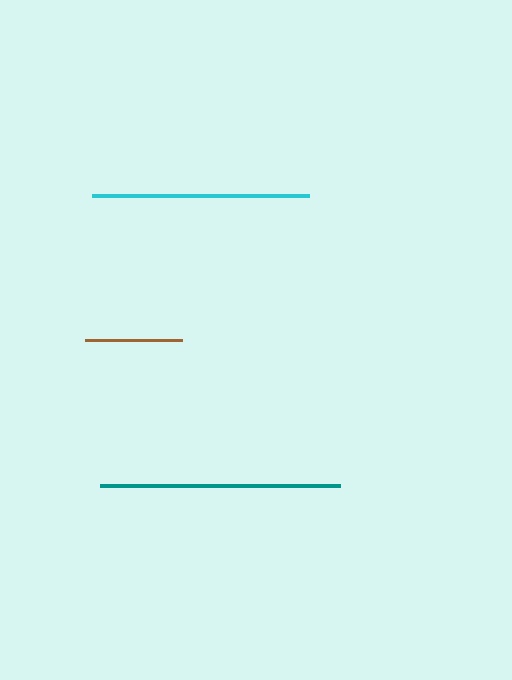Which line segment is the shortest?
The brown line is the shortest at approximately 97 pixels.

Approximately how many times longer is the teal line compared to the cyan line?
The teal line is approximately 1.1 times the length of the cyan line.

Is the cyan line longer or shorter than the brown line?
The cyan line is longer than the brown line.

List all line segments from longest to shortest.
From longest to shortest: teal, cyan, brown.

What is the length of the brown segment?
The brown segment is approximately 97 pixels long.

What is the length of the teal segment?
The teal segment is approximately 240 pixels long.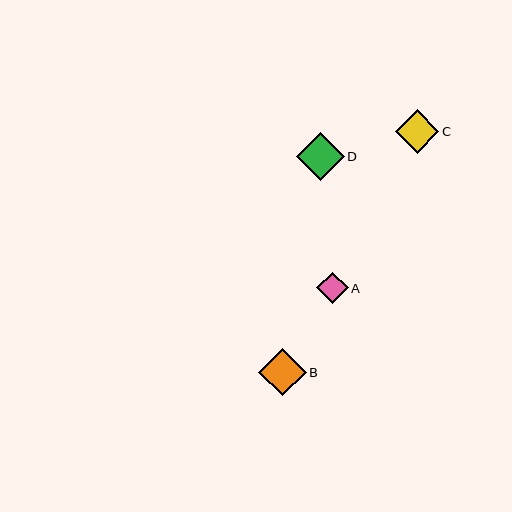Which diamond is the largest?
Diamond D is the largest with a size of approximately 48 pixels.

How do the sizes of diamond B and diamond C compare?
Diamond B and diamond C are approximately the same size.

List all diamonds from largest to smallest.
From largest to smallest: D, B, C, A.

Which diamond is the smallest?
Diamond A is the smallest with a size of approximately 32 pixels.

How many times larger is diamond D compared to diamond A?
Diamond D is approximately 1.5 times the size of diamond A.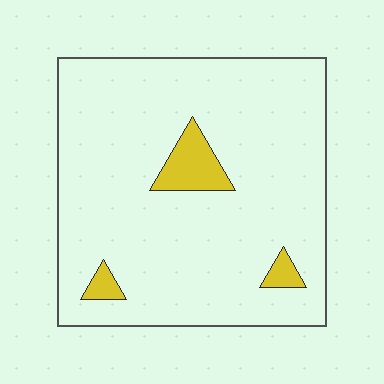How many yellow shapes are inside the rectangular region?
3.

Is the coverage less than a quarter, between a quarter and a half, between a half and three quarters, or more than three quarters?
Less than a quarter.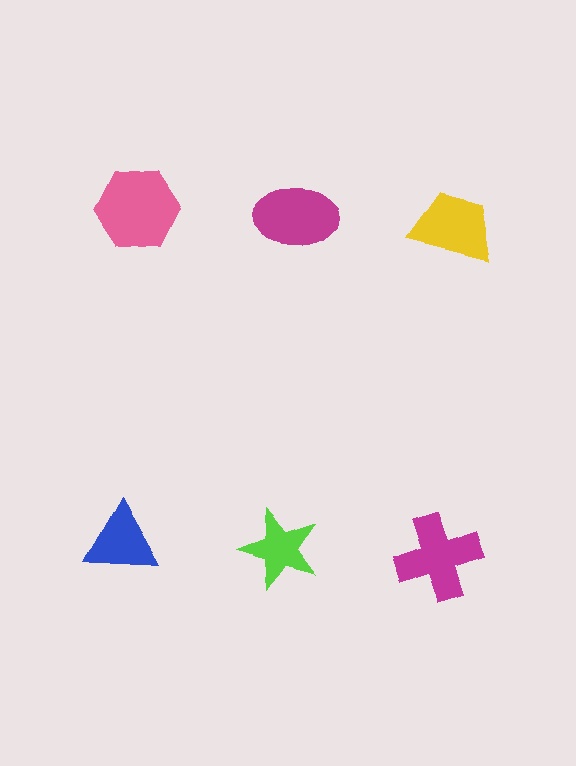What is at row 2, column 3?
A magenta cross.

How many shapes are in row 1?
3 shapes.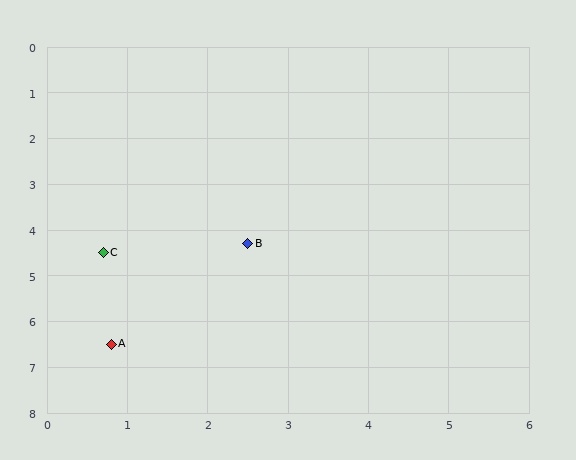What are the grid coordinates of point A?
Point A is at approximately (0.8, 6.5).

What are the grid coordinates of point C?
Point C is at approximately (0.7, 4.5).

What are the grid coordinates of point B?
Point B is at approximately (2.5, 4.3).